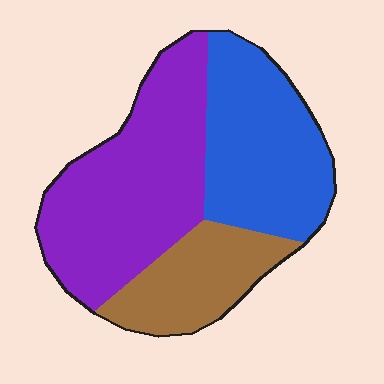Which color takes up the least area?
Brown, at roughly 20%.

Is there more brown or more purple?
Purple.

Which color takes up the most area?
Purple, at roughly 45%.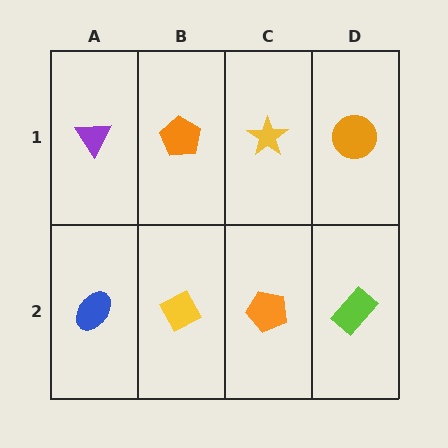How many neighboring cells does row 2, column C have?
3.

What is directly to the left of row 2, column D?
An orange pentagon.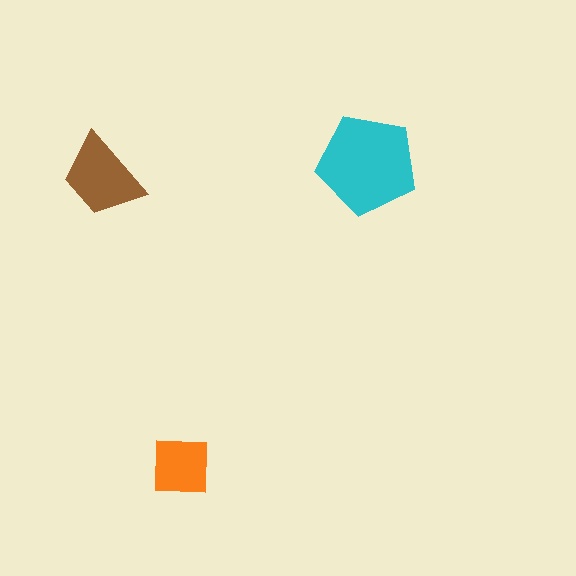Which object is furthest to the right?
The cyan pentagon is rightmost.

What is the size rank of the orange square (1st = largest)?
3rd.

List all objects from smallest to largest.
The orange square, the brown trapezoid, the cyan pentagon.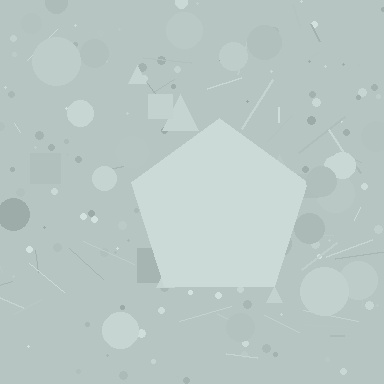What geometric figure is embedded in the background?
A pentagon is embedded in the background.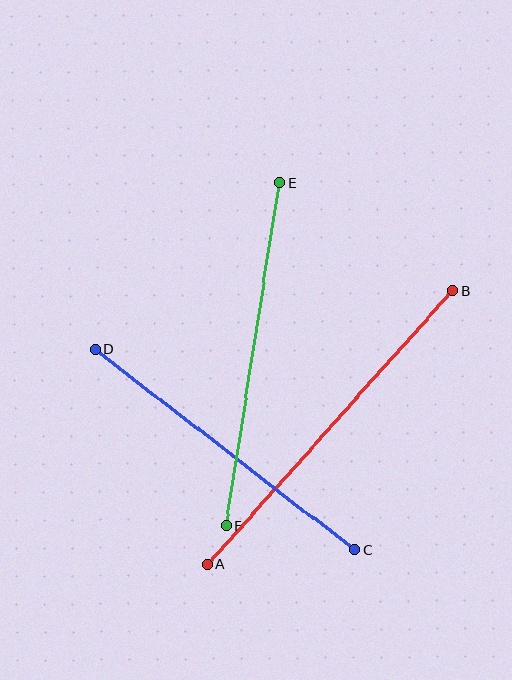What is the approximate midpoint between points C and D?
The midpoint is at approximately (225, 450) pixels.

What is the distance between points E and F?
The distance is approximately 348 pixels.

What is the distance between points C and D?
The distance is approximately 327 pixels.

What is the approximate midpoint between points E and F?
The midpoint is at approximately (253, 354) pixels.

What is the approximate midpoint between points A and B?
The midpoint is at approximately (330, 428) pixels.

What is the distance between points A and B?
The distance is approximately 367 pixels.